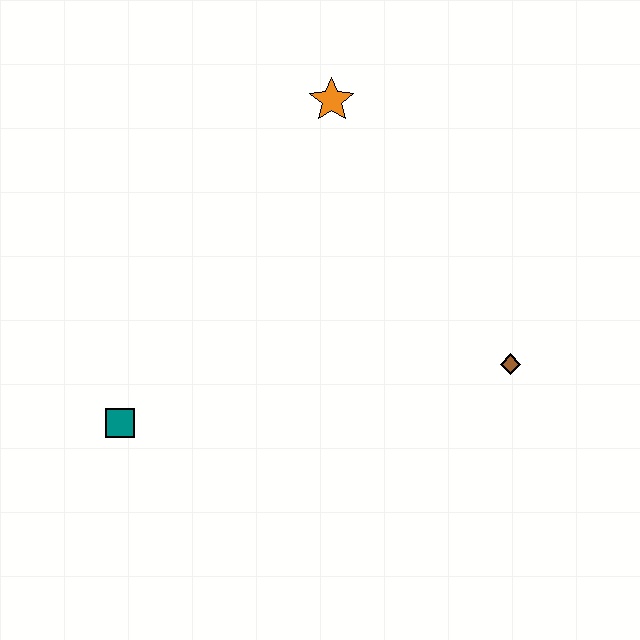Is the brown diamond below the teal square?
No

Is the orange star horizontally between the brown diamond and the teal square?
Yes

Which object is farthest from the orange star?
The teal square is farthest from the orange star.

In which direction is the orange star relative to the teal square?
The orange star is above the teal square.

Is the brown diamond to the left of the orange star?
No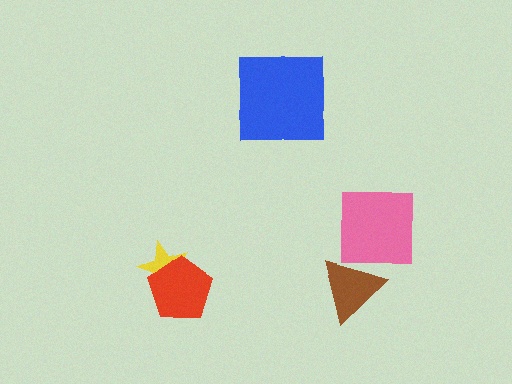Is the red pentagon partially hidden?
No, no other shape covers it.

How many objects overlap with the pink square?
0 objects overlap with the pink square.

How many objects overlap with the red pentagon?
1 object overlaps with the red pentagon.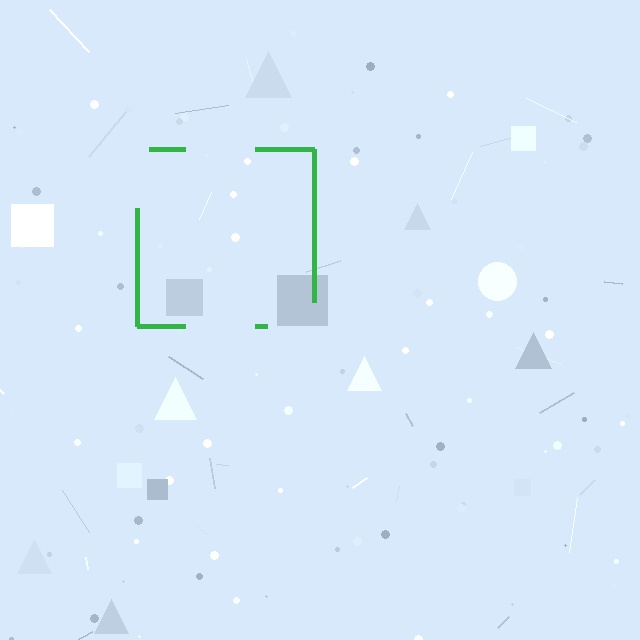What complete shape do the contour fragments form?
The contour fragments form a square.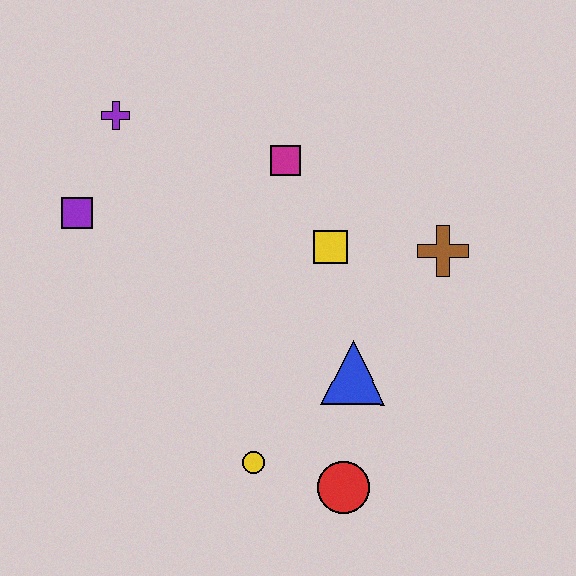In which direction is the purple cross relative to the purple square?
The purple cross is above the purple square.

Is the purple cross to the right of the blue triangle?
No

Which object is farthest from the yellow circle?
The purple cross is farthest from the yellow circle.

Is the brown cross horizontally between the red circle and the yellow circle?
No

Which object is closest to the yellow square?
The magenta square is closest to the yellow square.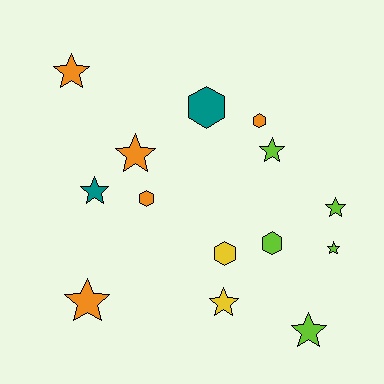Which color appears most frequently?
Orange, with 5 objects.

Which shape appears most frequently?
Star, with 9 objects.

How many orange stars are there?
There are 3 orange stars.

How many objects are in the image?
There are 14 objects.